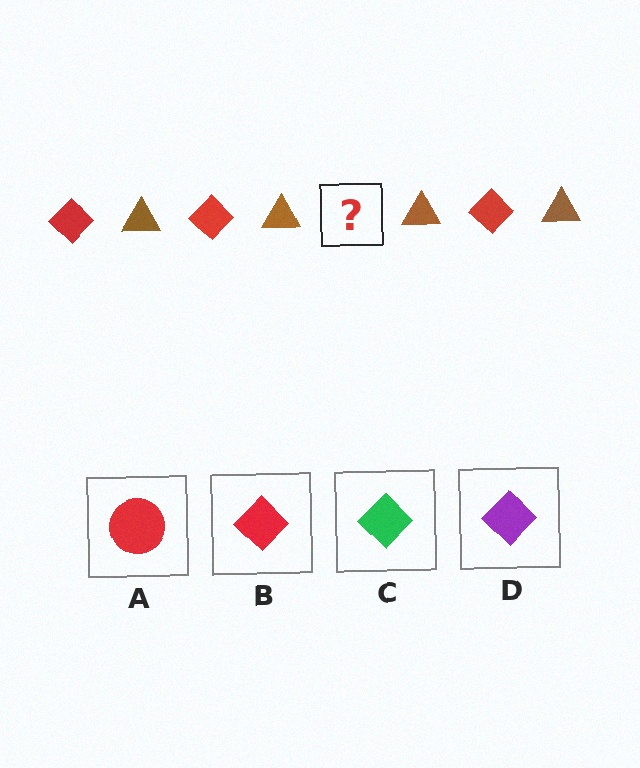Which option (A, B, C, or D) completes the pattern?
B.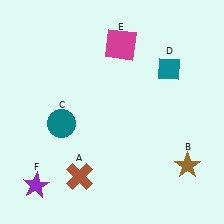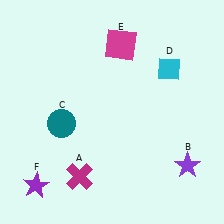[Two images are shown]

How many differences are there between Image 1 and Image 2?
There are 3 differences between the two images.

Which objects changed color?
A changed from brown to magenta. B changed from brown to purple. D changed from teal to cyan.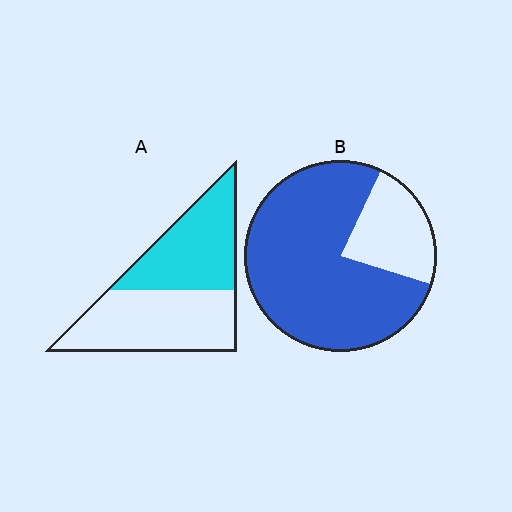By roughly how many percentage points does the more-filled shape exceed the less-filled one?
By roughly 30 percentage points (B over A).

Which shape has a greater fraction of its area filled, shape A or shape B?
Shape B.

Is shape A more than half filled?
No.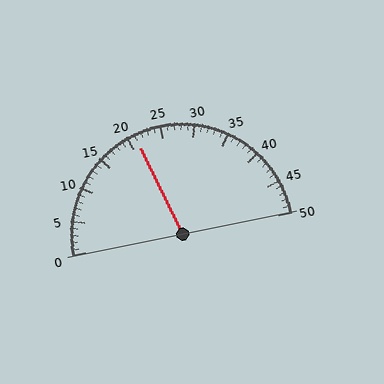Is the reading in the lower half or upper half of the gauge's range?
The reading is in the lower half of the range (0 to 50).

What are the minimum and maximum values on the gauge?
The gauge ranges from 0 to 50.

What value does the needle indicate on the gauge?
The needle indicates approximately 21.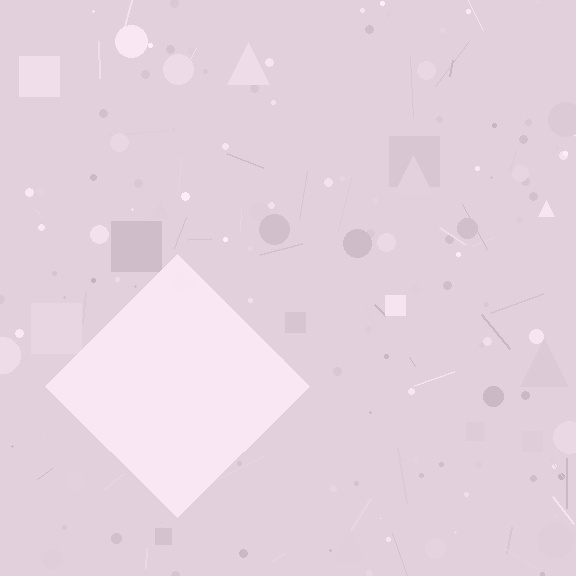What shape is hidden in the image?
A diamond is hidden in the image.